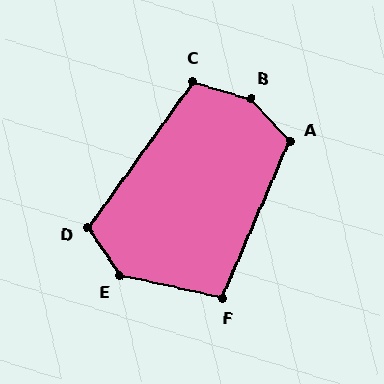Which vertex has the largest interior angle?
B, at approximately 149 degrees.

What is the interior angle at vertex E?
Approximately 137 degrees (obtuse).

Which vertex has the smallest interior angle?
F, at approximately 101 degrees.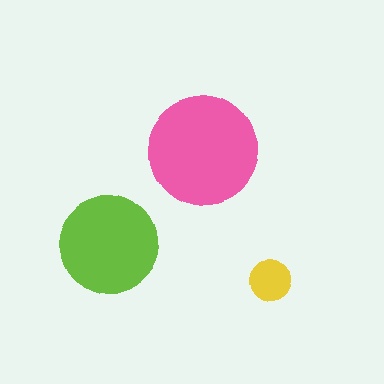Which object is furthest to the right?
The yellow circle is rightmost.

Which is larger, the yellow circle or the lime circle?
The lime one.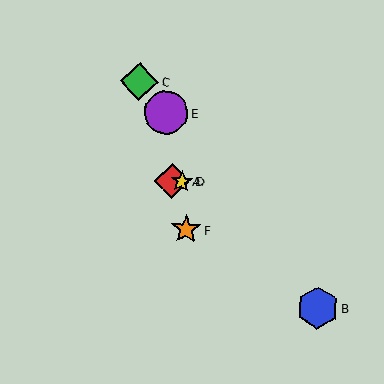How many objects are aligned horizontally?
2 objects (A, D) are aligned horizontally.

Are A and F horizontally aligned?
No, A is at y≈181 and F is at y≈229.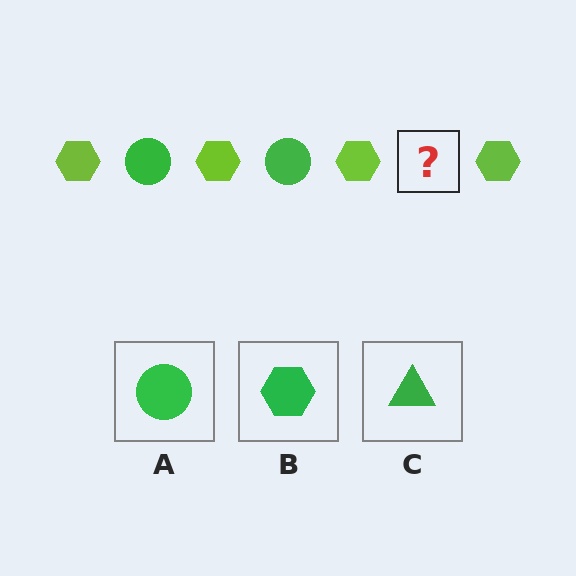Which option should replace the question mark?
Option A.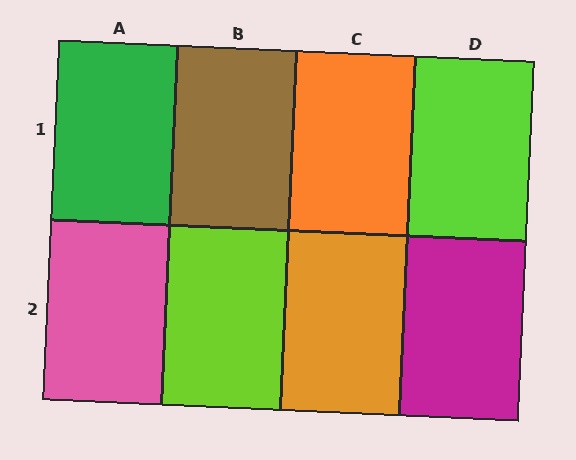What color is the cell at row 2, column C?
Orange.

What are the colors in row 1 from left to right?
Green, brown, orange, lime.